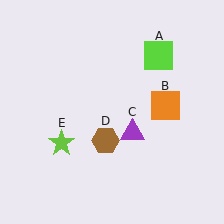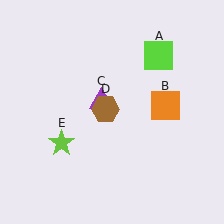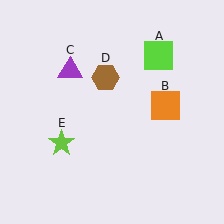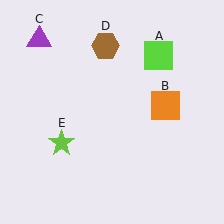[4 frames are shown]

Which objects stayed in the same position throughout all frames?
Lime square (object A) and orange square (object B) and lime star (object E) remained stationary.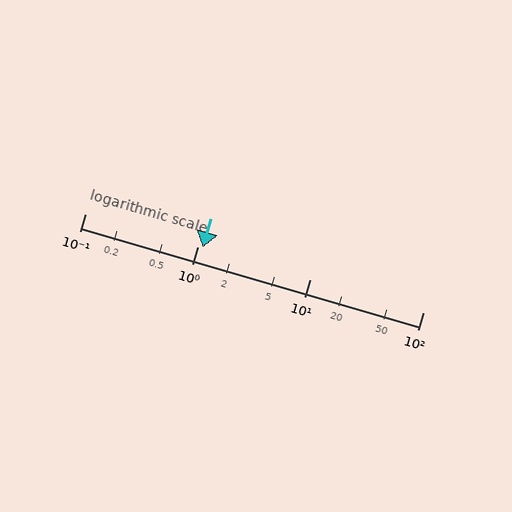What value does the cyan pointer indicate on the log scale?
The pointer indicates approximately 1.1.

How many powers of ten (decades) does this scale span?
The scale spans 3 decades, from 0.1 to 100.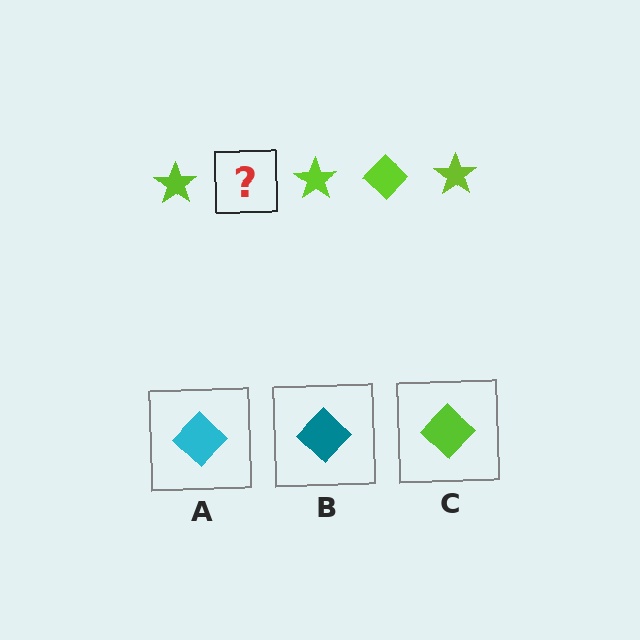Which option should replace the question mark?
Option C.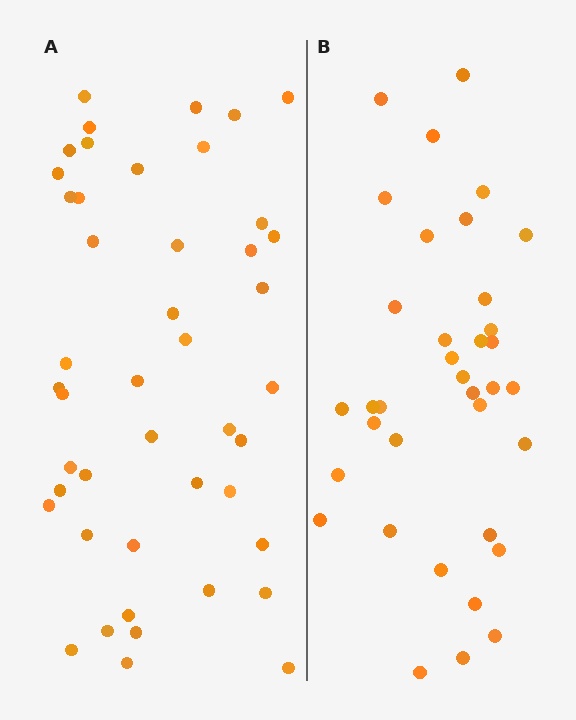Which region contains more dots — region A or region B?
Region A (the left region) has more dots.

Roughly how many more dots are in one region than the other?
Region A has roughly 8 or so more dots than region B.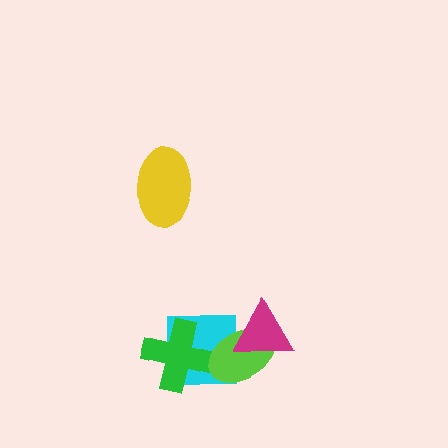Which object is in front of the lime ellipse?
The magenta triangle is in front of the lime ellipse.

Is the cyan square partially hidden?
Yes, it is partially covered by another shape.